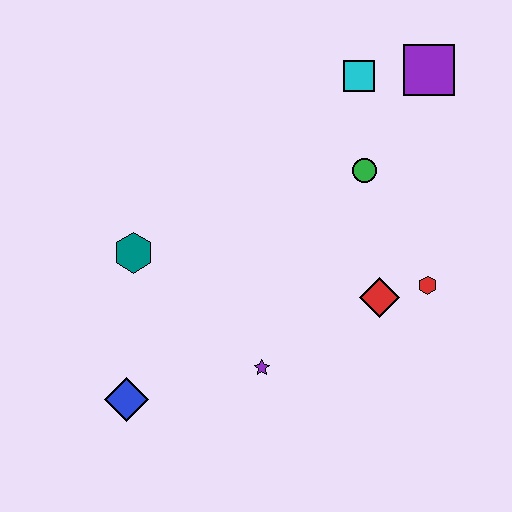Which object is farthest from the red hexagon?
The blue diamond is farthest from the red hexagon.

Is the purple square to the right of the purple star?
Yes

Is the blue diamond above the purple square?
No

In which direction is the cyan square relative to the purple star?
The cyan square is above the purple star.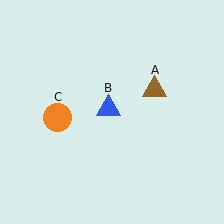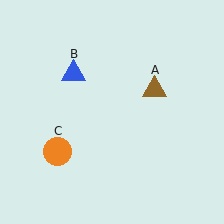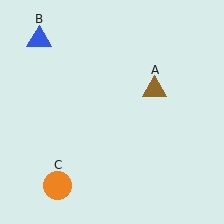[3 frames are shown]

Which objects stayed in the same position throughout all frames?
Brown triangle (object A) remained stationary.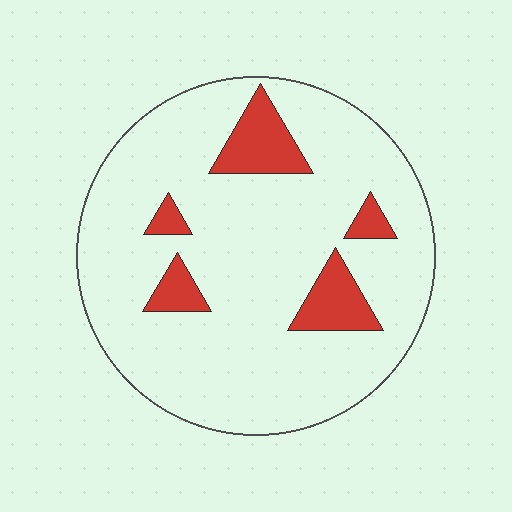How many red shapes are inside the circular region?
5.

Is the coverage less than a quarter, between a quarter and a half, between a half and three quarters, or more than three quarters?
Less than a quarter.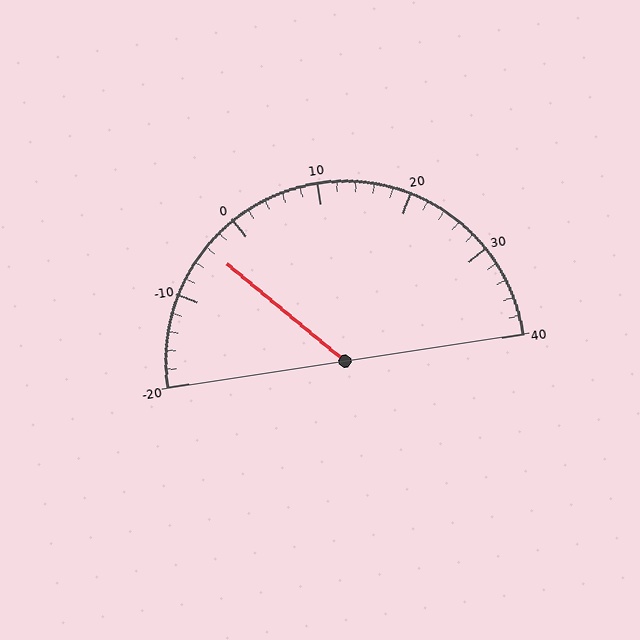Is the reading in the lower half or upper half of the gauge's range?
The reading is in the lower half of the range (-20 to 40).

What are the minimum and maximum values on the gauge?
The gauge ranges from -20 to 40.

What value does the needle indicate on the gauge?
The needle indicates approximately -4.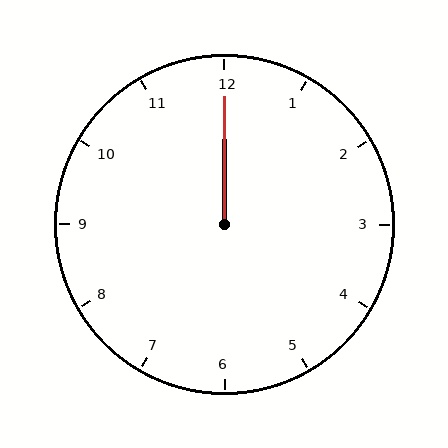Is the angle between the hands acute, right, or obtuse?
It is acute.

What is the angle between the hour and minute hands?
Approximately 0 degrees.